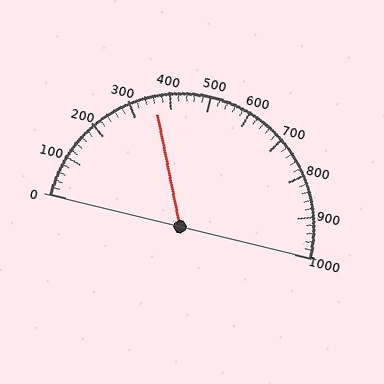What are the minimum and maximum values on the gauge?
The gauge ranges from 0 to 1000.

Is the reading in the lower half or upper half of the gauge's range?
The reading is in the lower half of the range (0 to 1000).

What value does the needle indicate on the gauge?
The needle indicates approximately 360.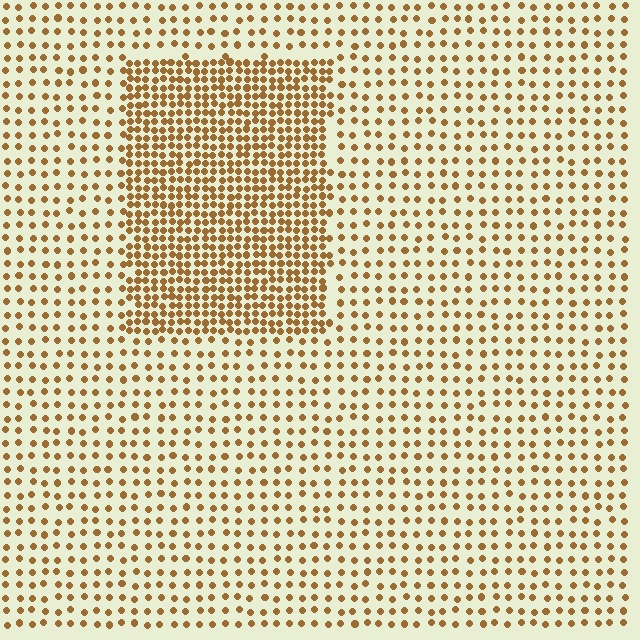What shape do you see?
I see a rectangle.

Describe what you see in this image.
The image contains small brown elements arranged at two different densities. A rectangle-shaped region is visible where the elements are more densely packed than the surrounding area.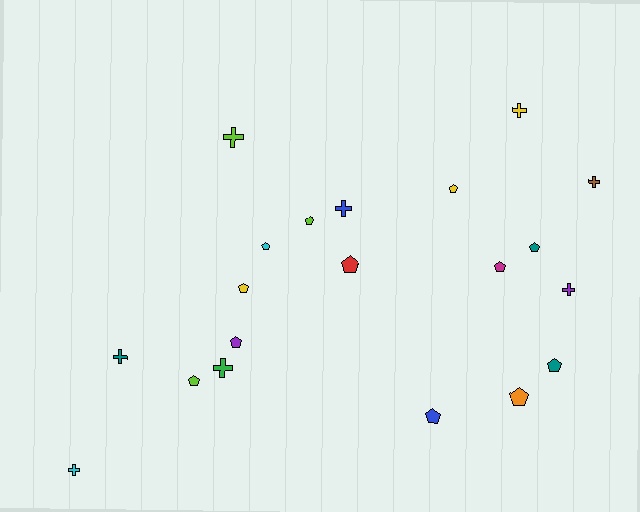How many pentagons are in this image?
There are 12 pentagons.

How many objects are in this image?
There are 20 objects.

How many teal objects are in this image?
There are 3 teal objects.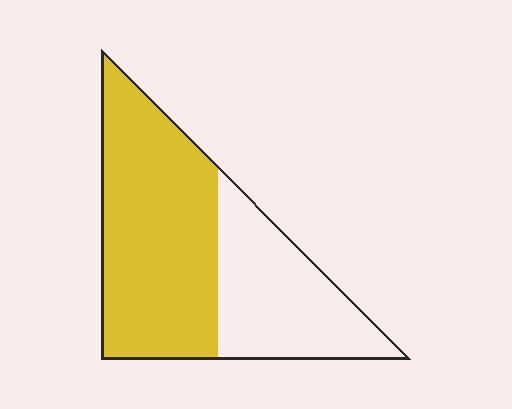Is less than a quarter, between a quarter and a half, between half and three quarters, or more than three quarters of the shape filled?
Between half and three quarters.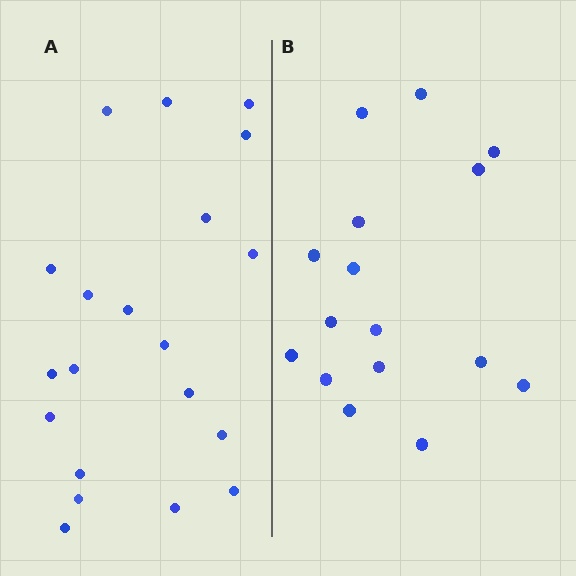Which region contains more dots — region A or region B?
Region A (the left region) has more dots.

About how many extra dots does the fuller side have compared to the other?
Region A has about 4 more dots than region B.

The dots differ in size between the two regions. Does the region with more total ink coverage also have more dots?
No. Region B has more total ink coverage because its dots are larger, but region A actually contains more individual dots. Total area can be misleading — the number of items is what matters here.